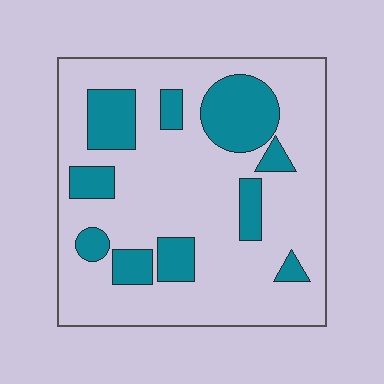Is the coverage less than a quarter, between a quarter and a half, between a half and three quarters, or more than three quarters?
Less than a quarter.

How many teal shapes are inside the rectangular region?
10.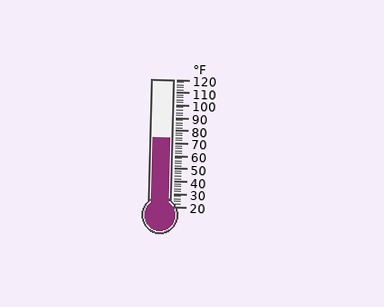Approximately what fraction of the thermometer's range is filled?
The thermometer is filled to approximately 55% of its range.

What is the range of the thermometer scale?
The thermometer scale ranges from 20°F to 120°F.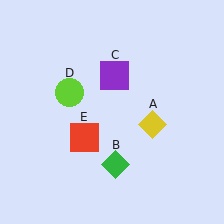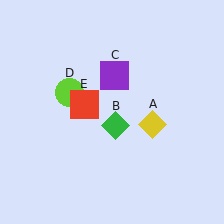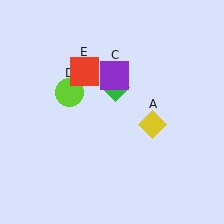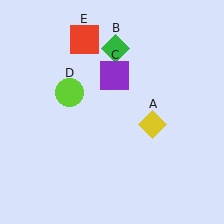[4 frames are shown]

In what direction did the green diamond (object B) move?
The green diamond (object B) moved up.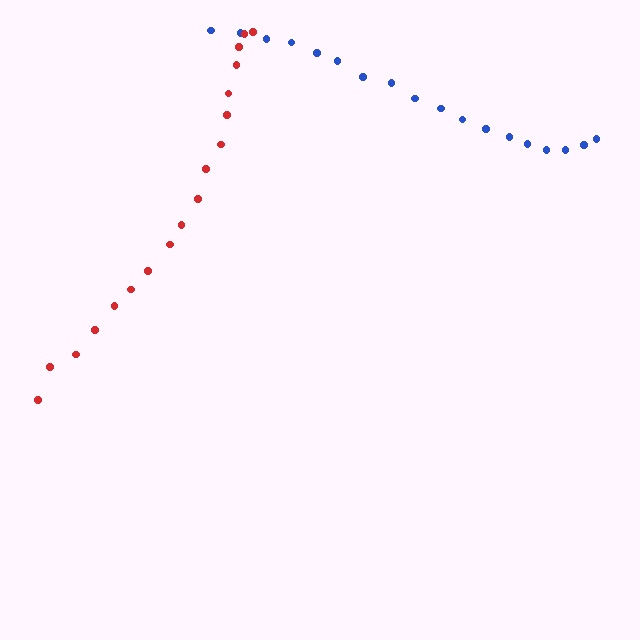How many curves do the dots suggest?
There are 2 distinct paths.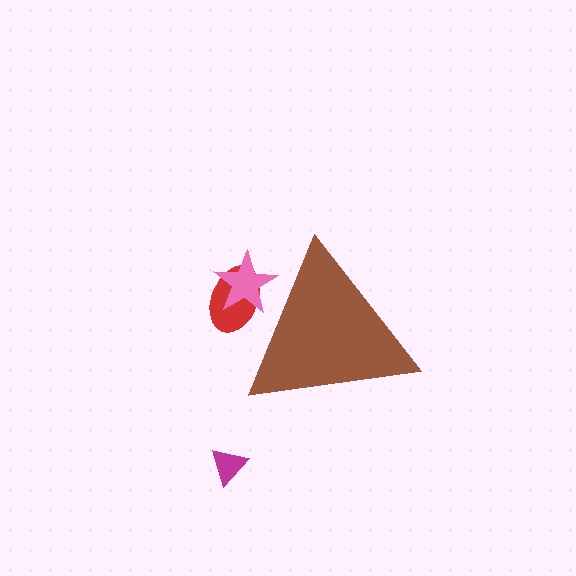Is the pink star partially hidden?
Yes, the pink star is partially hidden behind the brown triangle.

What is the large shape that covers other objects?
A brown triangle.